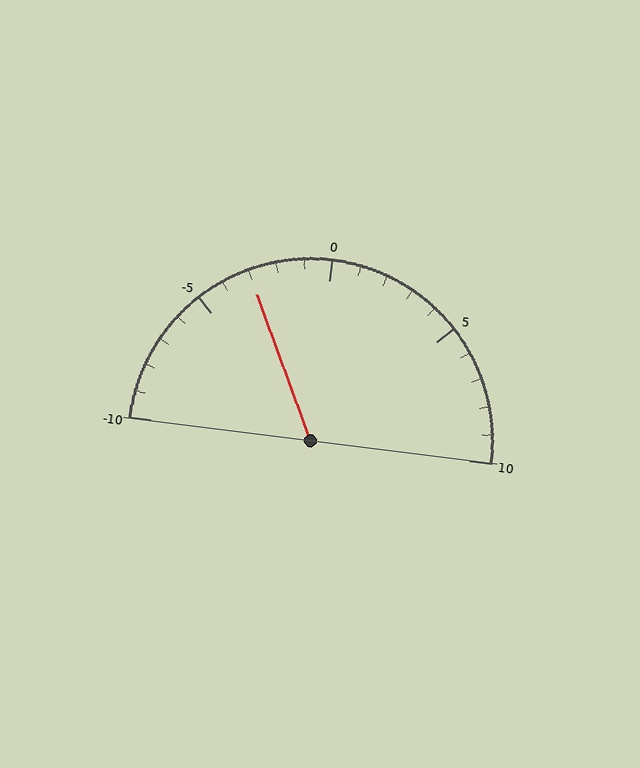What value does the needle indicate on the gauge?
The needle indicates approximately -3.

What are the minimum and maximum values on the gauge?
The gauge ranges from -10 to 10.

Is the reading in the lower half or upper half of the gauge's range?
The reading is in the lower half of the range (-10 to 10).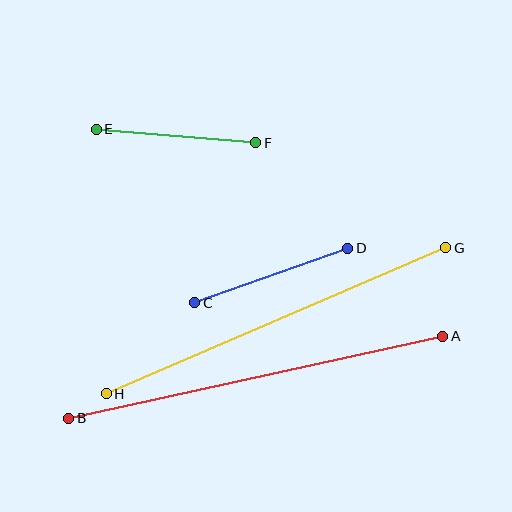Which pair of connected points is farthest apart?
Points A and B are farthest apart.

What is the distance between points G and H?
The distance is approximately 370 pixels.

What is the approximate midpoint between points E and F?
The midpoint is at approximately (176, 136) pixels.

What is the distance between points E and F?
The distance is approximately 160 pixels.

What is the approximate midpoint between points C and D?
The midpoint is at approximately (271, 276) pixels.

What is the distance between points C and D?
The distance is approximately 162 pixels.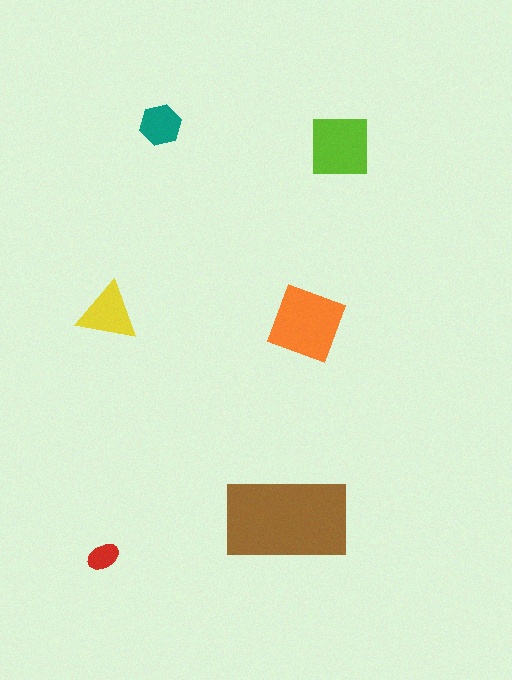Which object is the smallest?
The red ellipse.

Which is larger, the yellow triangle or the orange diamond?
The orange diamond.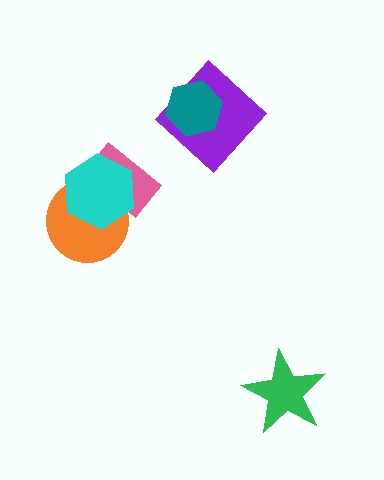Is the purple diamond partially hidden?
Yes, it is partially covered by another shape.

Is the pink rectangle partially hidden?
Yes, it is partially covered by another shape.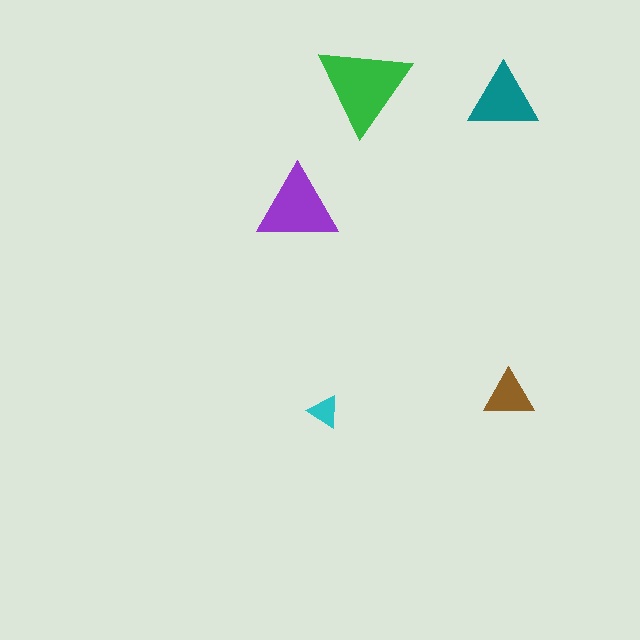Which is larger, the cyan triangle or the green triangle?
The green one.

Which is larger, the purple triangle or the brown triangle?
The purple one.